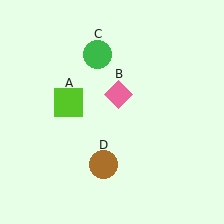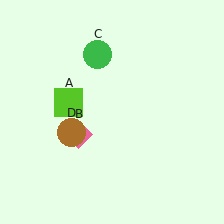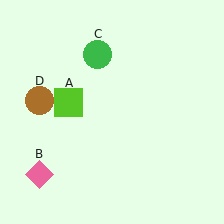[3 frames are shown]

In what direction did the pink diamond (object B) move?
The pink diamond (object B) moved down and to the left.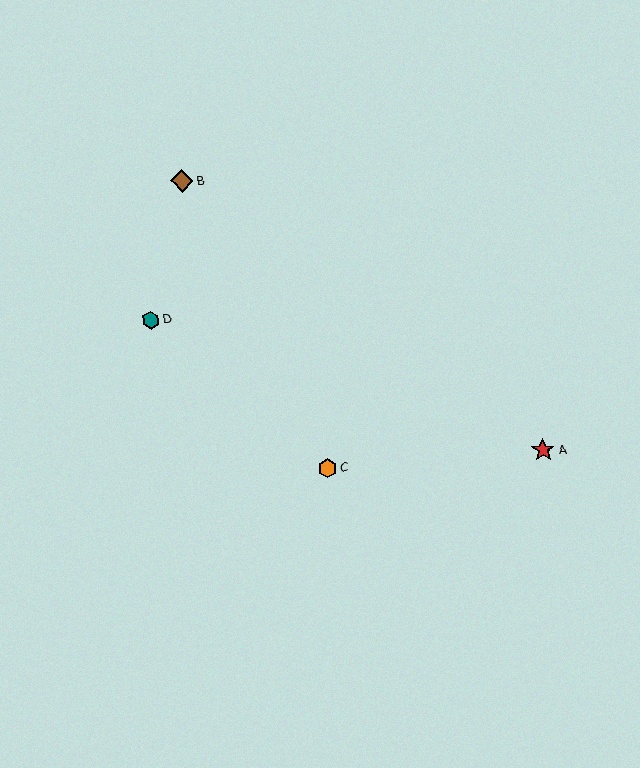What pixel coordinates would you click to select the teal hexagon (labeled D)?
Click at (151, 320) to select the teal hexagon D.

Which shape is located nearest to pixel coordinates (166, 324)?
The teal hexagon (labeled D) at (151, 320) is nearest to that location.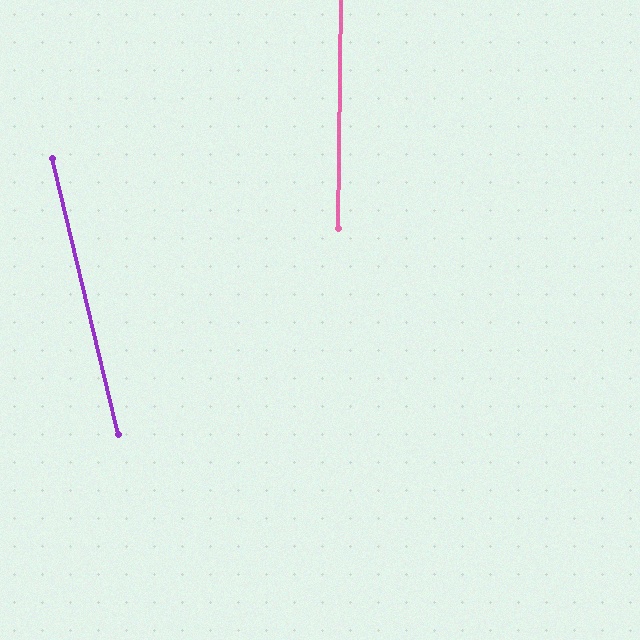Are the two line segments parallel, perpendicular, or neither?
Neither parallel nor perpendicular — they differ by about 14°.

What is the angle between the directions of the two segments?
Approximately 14 degrees.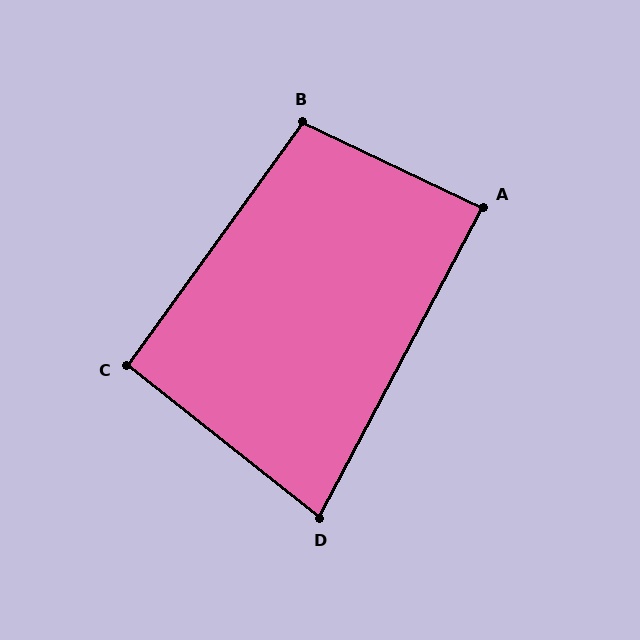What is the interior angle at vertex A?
Approximately 88 degrees (approximately right).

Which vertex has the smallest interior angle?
D, at approximately 79 degrees.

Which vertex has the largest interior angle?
B, at approximately 101 degrees.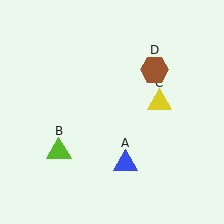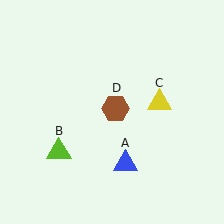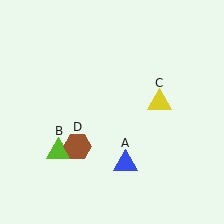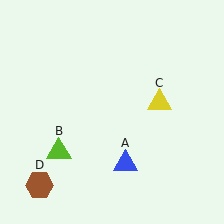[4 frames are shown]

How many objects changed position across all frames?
1 object changed position: brown hexagon (object D).